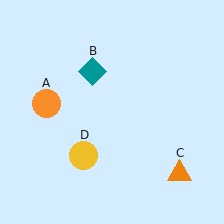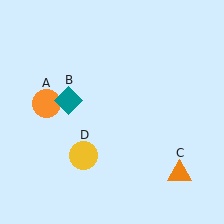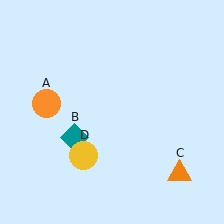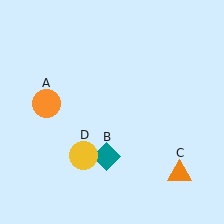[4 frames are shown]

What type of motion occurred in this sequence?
The teal diamond (object B) rotated counterclockwise around the center of the scene.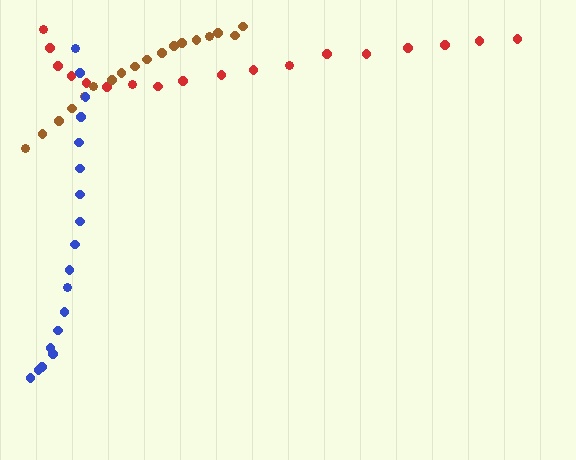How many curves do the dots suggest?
There are 3 distinct paths.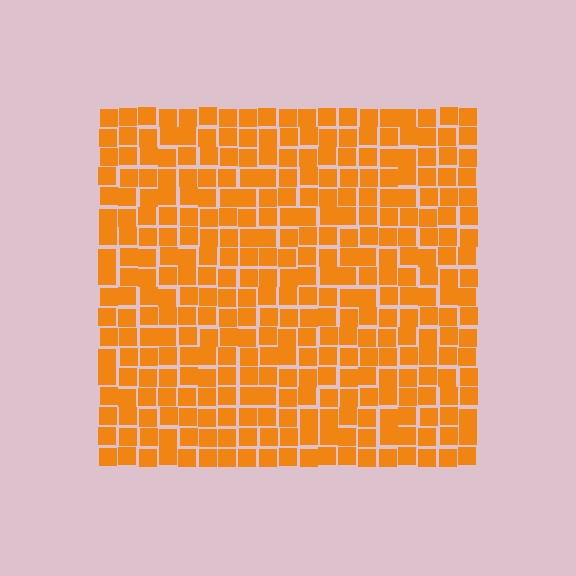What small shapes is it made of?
It is made of small squares.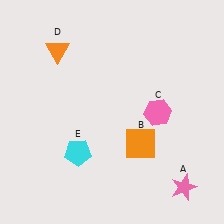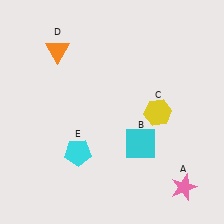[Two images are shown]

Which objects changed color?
B changed from orange to cyan. C changed from pink to yellow.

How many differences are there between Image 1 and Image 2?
There are 2 differences between the two images.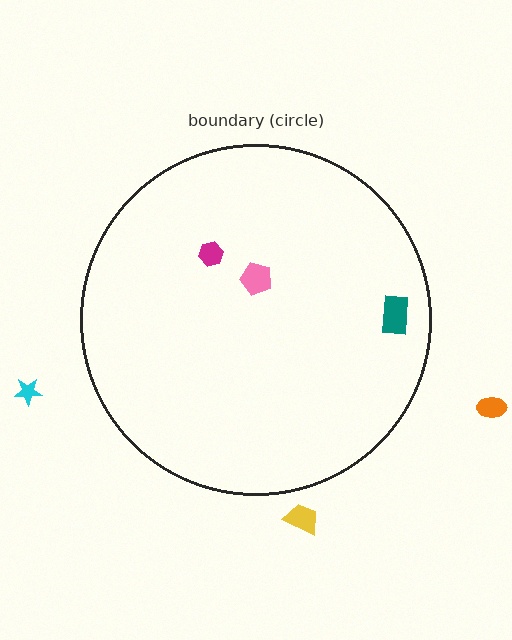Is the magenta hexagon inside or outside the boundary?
Inside.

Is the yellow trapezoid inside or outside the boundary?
Outside.